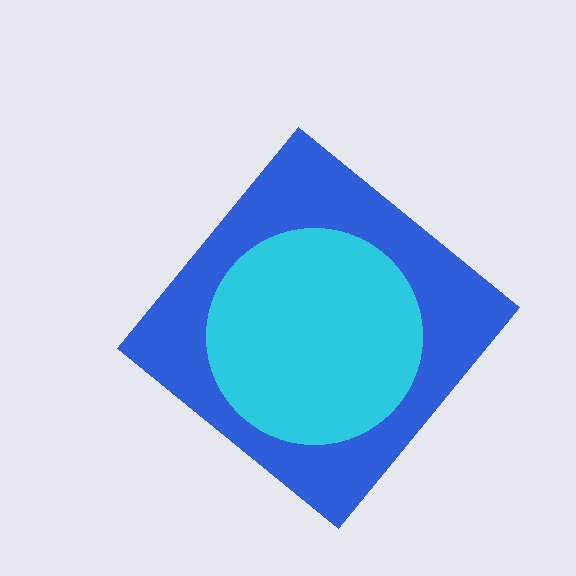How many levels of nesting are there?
2.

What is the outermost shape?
The blue diamond.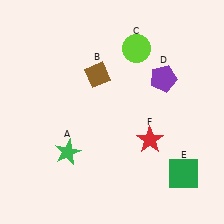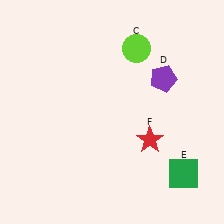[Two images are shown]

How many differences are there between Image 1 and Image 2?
There are 2 differences between the two images.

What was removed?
The brown diamond (B), the green star (A) were removed in Image 2.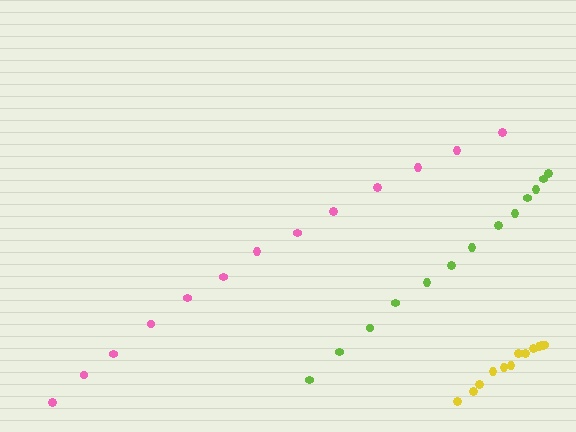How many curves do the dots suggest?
There are 3 distinct paths.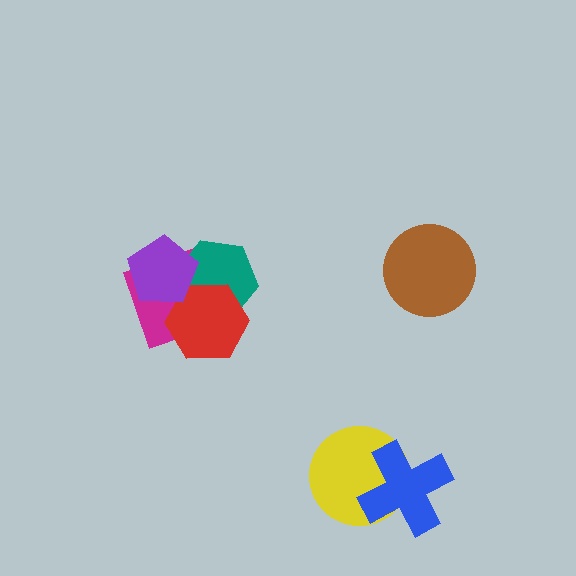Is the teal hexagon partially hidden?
Yes, it is partially covered by another shape.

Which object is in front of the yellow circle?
The blue cross is in front of the yellow circle.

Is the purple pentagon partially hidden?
No, no other shape covers it.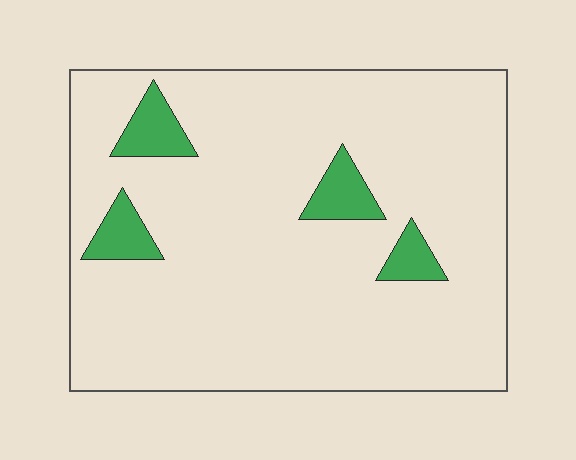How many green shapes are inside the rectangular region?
4.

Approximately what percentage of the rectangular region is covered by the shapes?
Approximately 10%.